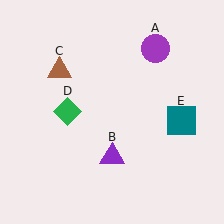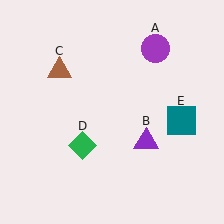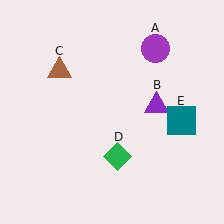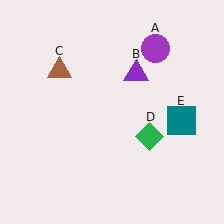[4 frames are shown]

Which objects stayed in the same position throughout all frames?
Purple circle (object A) and brown triangle (object C) and teal square (object E) remained stationary.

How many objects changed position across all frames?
2 objects changed position: purple triangle (object B), green diamond (object D).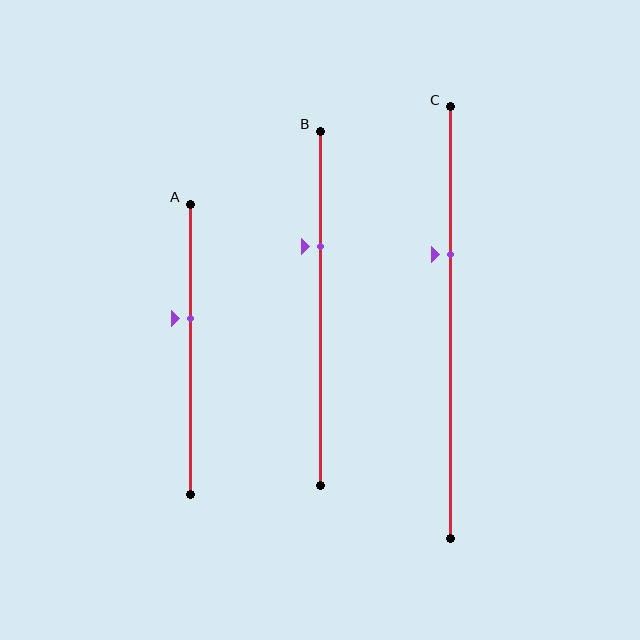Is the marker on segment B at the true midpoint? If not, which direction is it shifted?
No, the marker on segment B is shifted upward by about 17% of the segment length.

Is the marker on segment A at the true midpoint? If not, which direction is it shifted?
No, the marker on segment A is shifted upward by about 11% of the segment length.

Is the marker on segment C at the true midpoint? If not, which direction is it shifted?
No, the marker on segment C is shifted upward by about 16% of the segment length.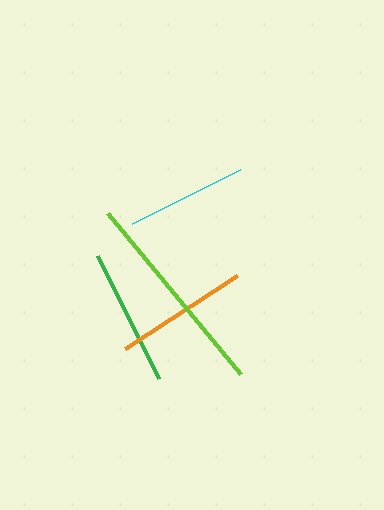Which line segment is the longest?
The lime line is the longest at approximately 209 pixels.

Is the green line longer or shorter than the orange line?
The green line is longer than the orange line.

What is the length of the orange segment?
The orange segment is approximately 134 pixels long.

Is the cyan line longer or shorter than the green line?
The green line is longer than the cyan line.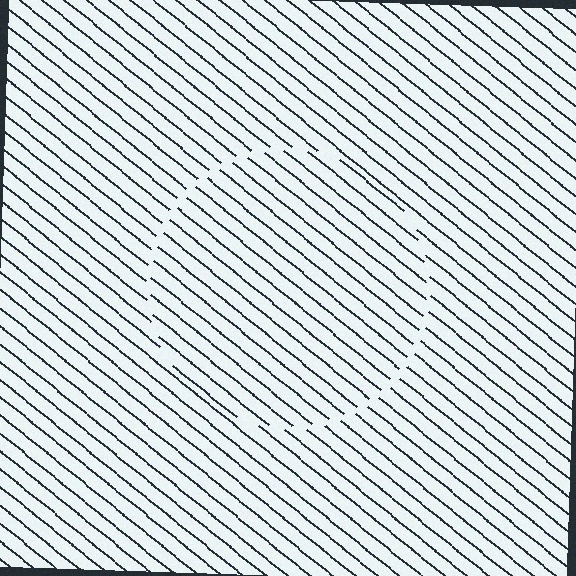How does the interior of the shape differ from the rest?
The interior of the shape contains the same grating, shifted by half a period — the contour is defined by the phase discontinuity where line-ends from the inner and outer gratings abut.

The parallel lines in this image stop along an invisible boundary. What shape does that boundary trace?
An illusory circle. The interior of the shape contains the same grating, shifted by half a period — the contour is defined by the phase discontinuity where line-ends from the inner and outer gratings abut.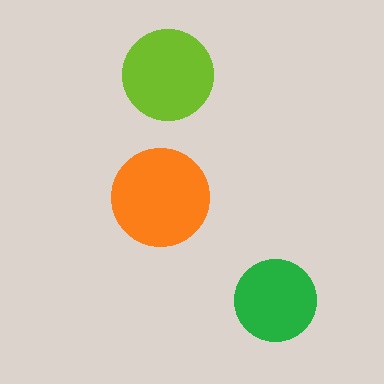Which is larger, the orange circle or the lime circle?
The orange one.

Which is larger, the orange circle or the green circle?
The orange one.